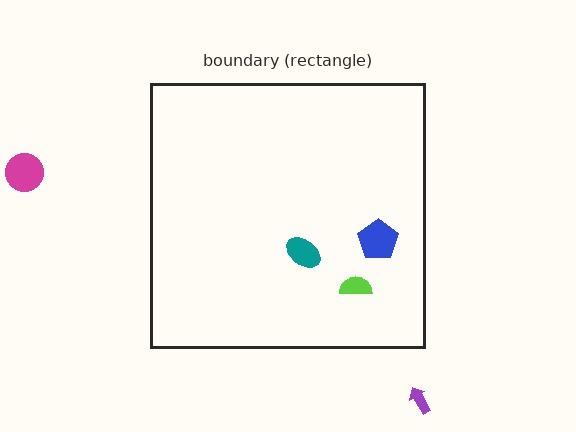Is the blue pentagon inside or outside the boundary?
Inside.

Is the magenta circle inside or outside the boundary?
Outside.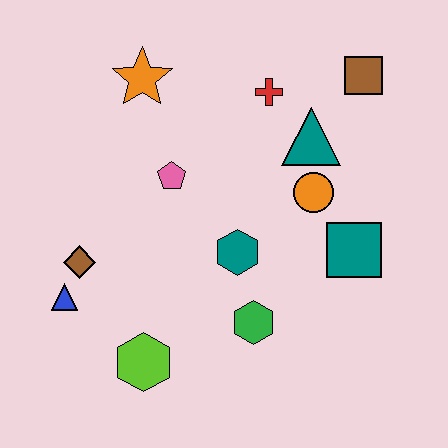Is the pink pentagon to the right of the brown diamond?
Yes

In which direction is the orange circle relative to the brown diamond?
The orange circle is to the right of the brown diamond.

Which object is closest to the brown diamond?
The blue triangle is closest to the brown diamond.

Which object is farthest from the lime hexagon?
The brown square is farthest from the lime hexagon.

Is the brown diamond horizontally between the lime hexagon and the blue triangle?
Yes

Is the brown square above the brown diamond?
Yes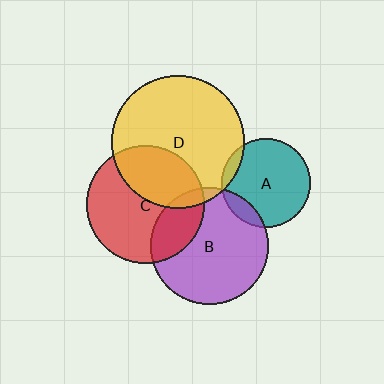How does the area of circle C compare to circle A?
Approximately 1.7 times.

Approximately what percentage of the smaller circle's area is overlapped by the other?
Approximately 10%.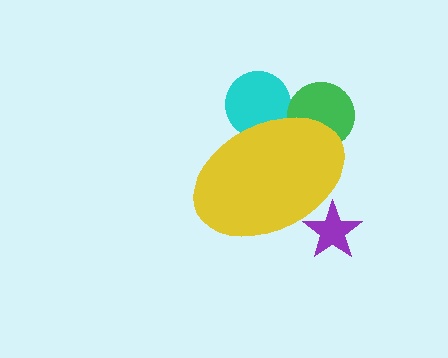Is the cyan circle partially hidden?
Yes, the cyan circle is partially hidden behind the yellow ellipse.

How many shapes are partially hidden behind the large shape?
3 shapes are partially hidden.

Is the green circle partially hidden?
Yes, the green circle is partially hidden behind the yellow ellipse.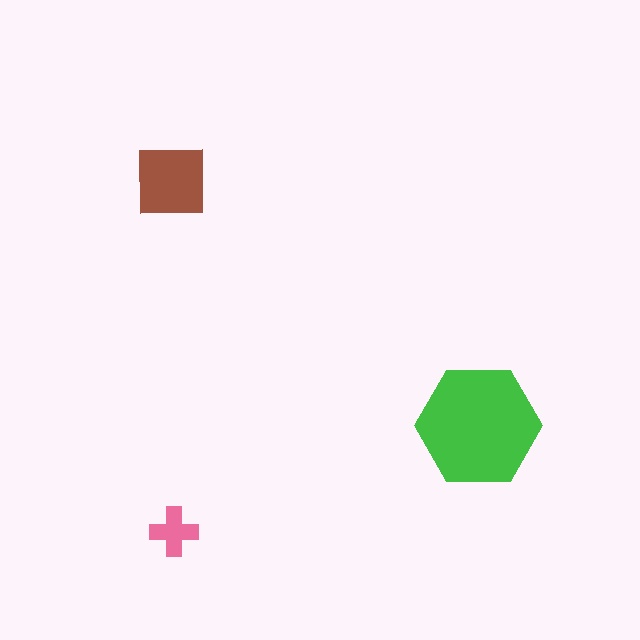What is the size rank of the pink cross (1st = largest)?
3rd.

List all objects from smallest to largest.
The pink cross, the brown square, the green hexagon.